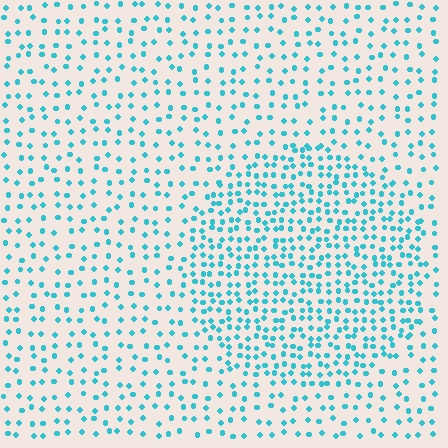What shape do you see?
I see a circle.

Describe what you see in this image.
The image contains small cyan elements arranged at two different densities. A circle-shaped region is visible where the elements are more densely packed than the surrounding area.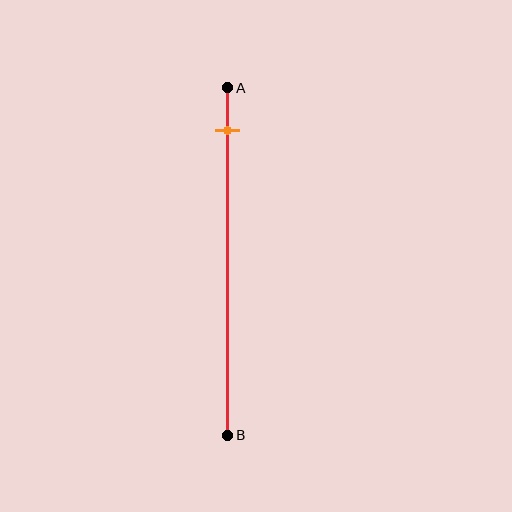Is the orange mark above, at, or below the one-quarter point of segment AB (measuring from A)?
The orange mark is above the one-quarter point of segment AB.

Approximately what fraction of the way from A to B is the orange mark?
The orange mark is approximately 10% of the way from A to B.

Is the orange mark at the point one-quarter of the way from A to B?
No, the mark is at about 10% from A, not at the 25% one-quarter point.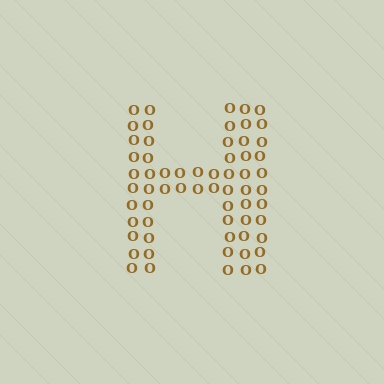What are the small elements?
The small elements are letter O's.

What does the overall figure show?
The overall figure shows the letter H.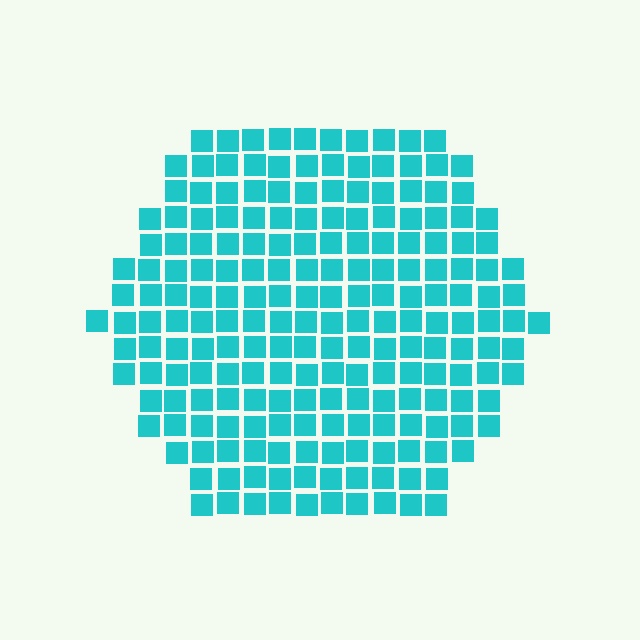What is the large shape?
The large shape is a hexagon.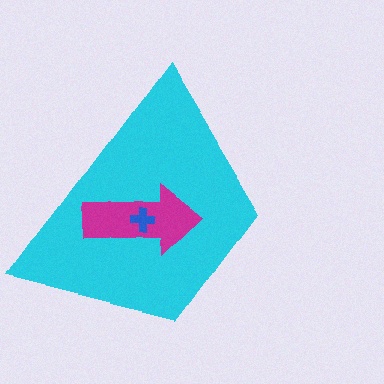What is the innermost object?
The blue cross.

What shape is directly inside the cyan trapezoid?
The magenta arrow.